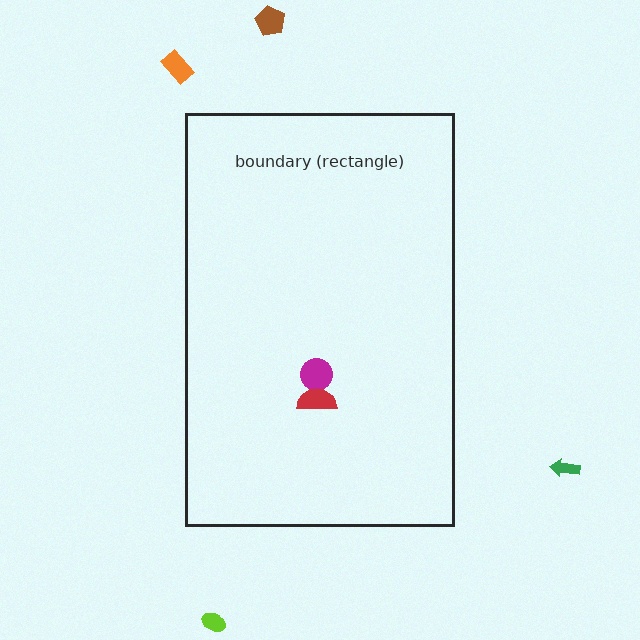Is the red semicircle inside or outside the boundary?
Inside.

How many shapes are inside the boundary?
2 inside, 4 outside.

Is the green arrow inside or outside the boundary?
Outside.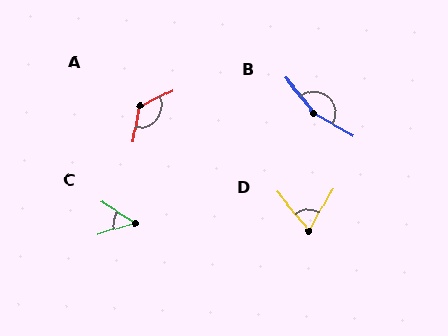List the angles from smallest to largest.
C (50°), D (69°), A (127°), B (158°).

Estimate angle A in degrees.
Approximately 127 degrees.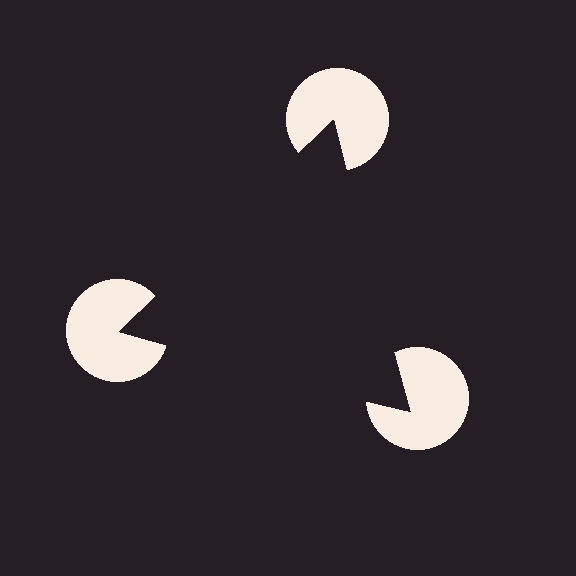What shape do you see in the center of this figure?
An illusory triangle — its edges are inferred from the aligned wedge cuts in the pac-man discs, not physically drawn.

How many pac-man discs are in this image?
There are 3 — one at each vertex of the illusory triangle.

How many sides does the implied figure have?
3 sides.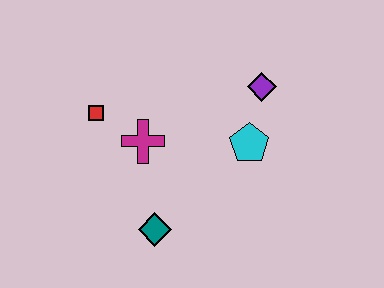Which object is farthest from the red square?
The purple diamond is farthest from the red square.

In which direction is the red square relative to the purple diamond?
The red square is to the left of the purple diamond.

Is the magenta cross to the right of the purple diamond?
No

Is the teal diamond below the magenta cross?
Yes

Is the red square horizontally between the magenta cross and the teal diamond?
No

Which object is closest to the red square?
The magenta cross is closest to the red square.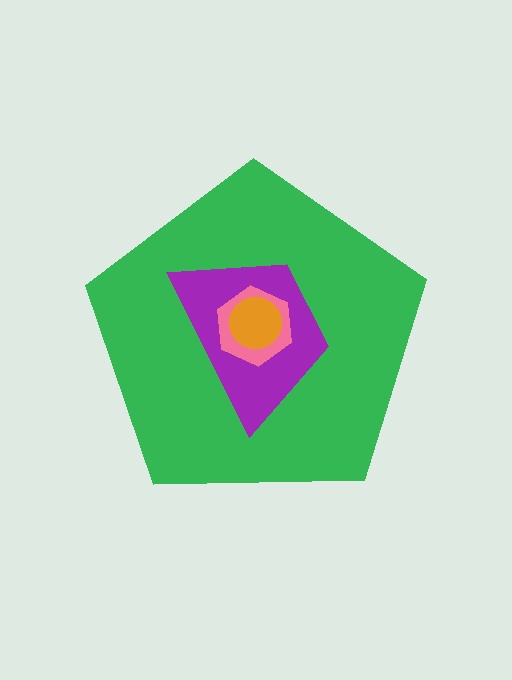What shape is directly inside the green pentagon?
The purple trapezoid.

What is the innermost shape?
The orange circle.